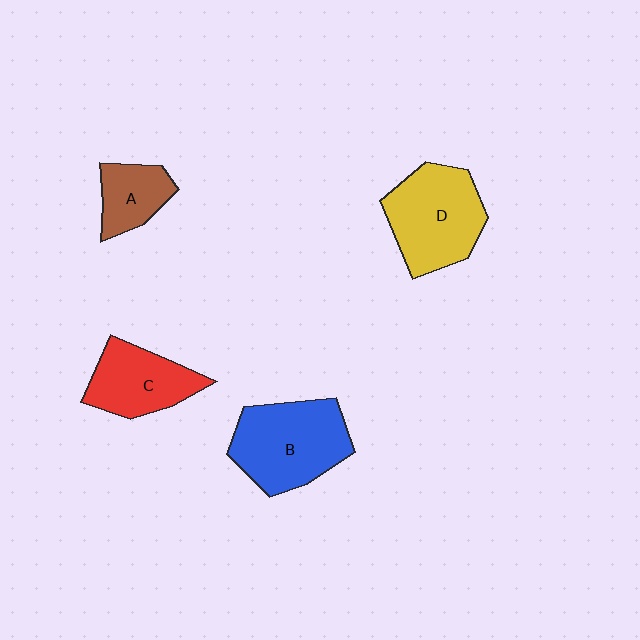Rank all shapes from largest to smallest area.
From largest to smallest: B (blue), D (yellow), C (red), A (brown).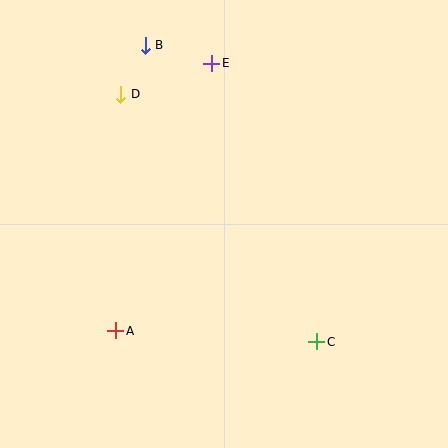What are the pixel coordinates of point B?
Point B is at (145, 45).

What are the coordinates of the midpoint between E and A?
The midpoint between E and A is at (164, 197).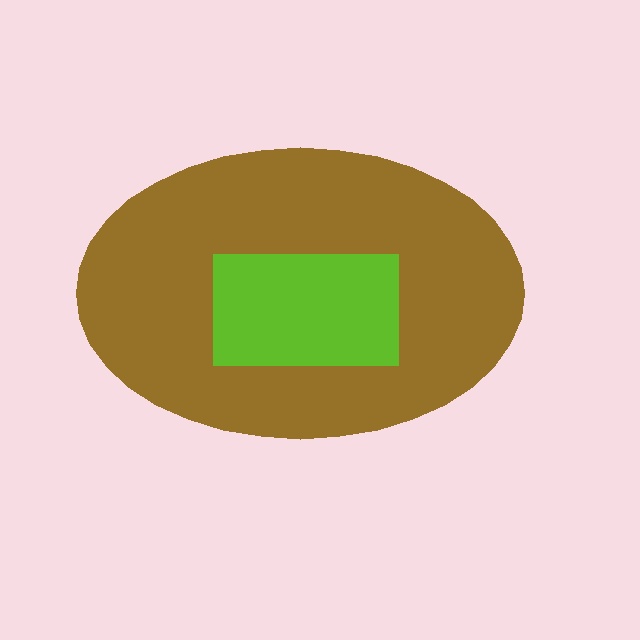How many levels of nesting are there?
2.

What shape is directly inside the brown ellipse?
The lime rectangle.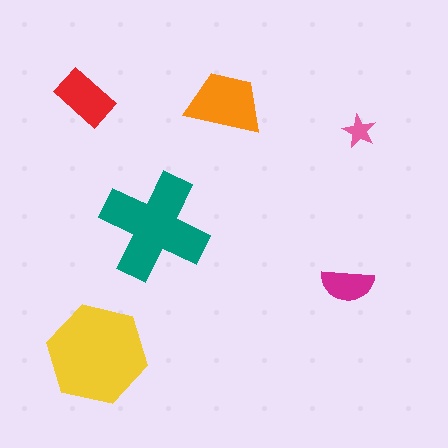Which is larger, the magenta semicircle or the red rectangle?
The red rectangle.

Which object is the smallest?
The pink star.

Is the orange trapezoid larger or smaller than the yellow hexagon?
Smaller.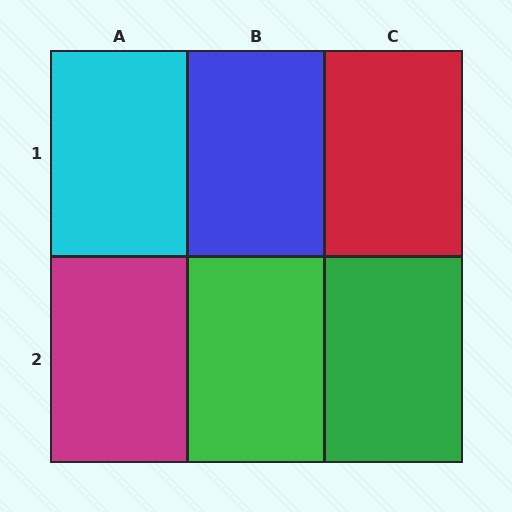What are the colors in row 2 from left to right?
Magenta, green, green.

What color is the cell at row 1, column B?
Blue.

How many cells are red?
1 cell is red.